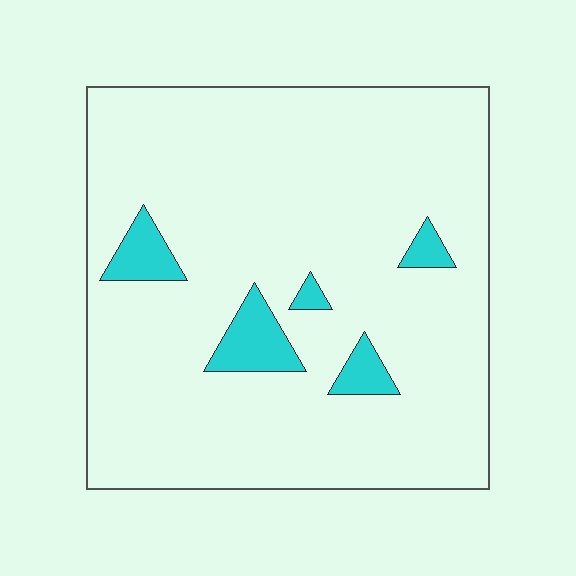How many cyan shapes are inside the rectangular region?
5.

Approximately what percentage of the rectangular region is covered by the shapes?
Approximately 10%.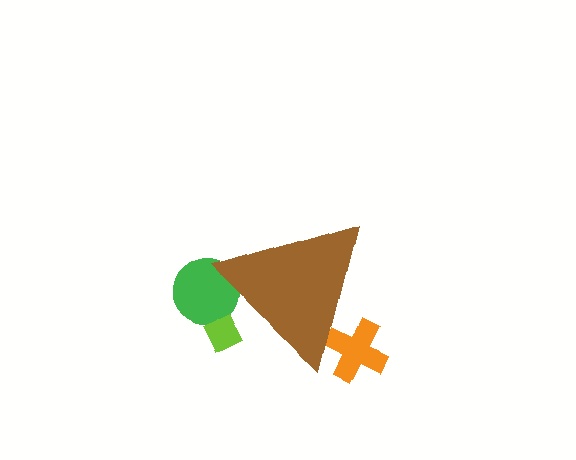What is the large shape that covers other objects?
A brown triangle.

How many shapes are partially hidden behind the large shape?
3 shapes are partially hidden.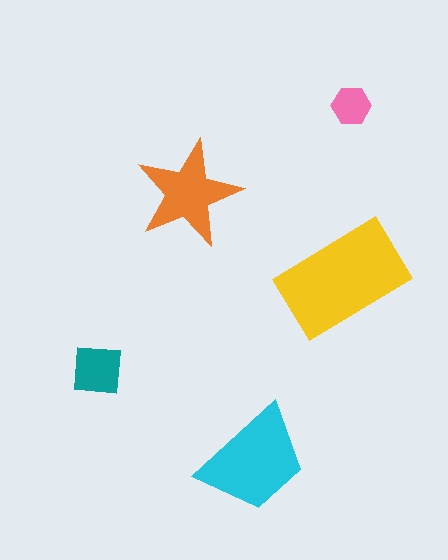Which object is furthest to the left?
The teal square is leftmost.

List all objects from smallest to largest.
The pink hexagon, the teal square, the orange star, the cyan trapezoid, the yellow rectangle.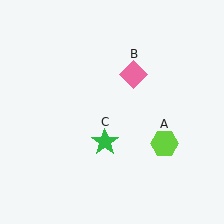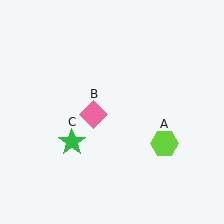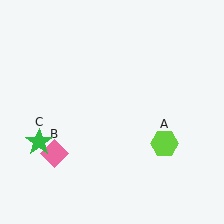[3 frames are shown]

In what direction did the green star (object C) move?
The green star (object C) moved left.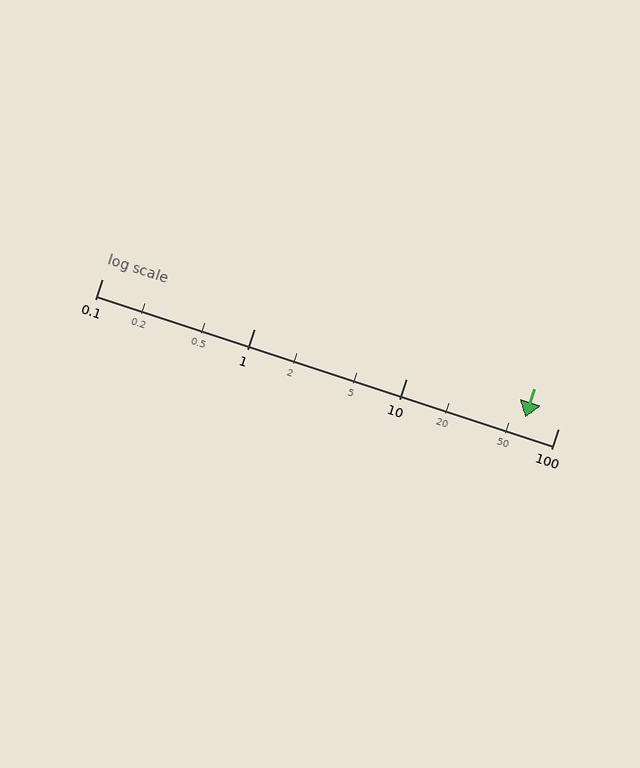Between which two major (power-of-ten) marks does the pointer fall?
The pointer is between 10 and 100.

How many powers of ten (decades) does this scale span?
The scale spans 3 decades, from 0.1 to 100.